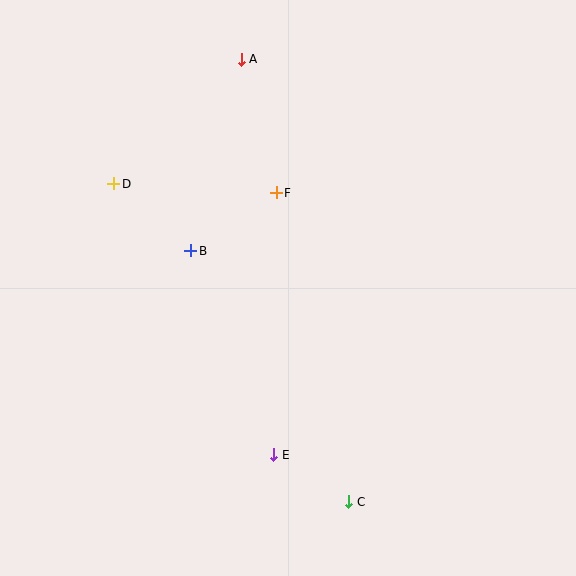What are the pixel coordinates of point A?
Point A is at (241, 59).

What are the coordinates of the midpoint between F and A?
The midpoint between F and A is at (259, 126).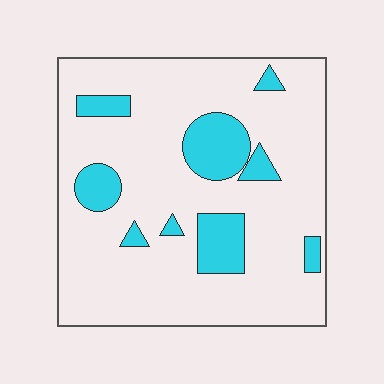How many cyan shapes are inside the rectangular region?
9.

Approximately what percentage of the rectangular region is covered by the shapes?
Approximately 15%.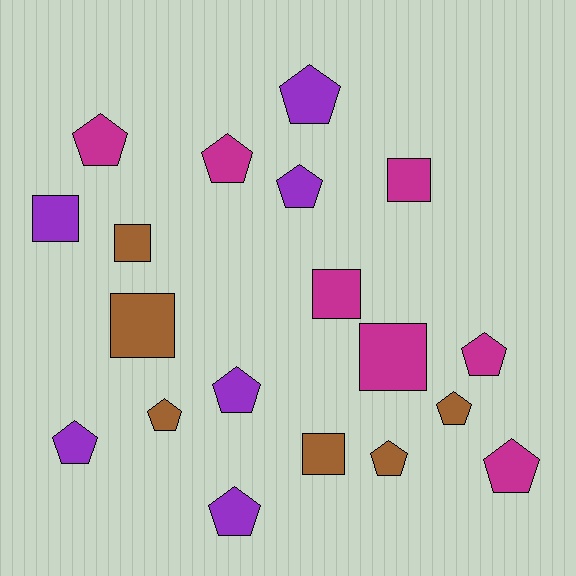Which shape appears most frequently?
Pentagon, with 12 objects.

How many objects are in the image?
There are 19 objects.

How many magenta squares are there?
There are 3 magenta squares.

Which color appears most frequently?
Magenta, with 7 objects.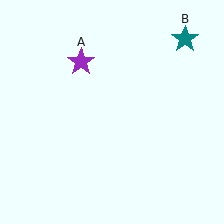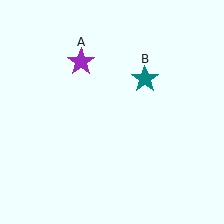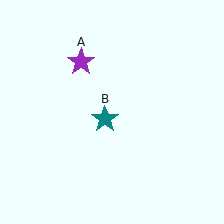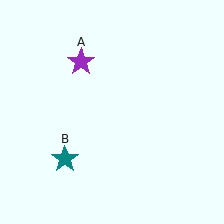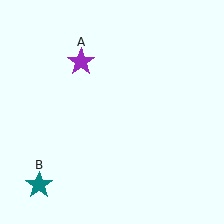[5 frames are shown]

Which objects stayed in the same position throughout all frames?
Purple star (object A) remained stationary.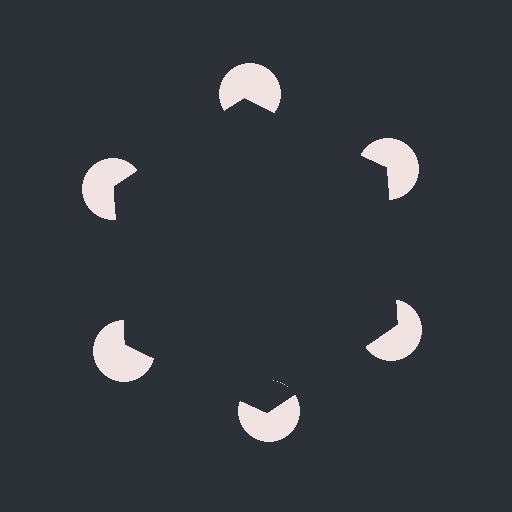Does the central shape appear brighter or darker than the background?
It typically appears slightly darker than the background, even though no actual brightness change is drawn.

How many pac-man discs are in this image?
There are 6 — one at each vertex of the illusory hexagon.